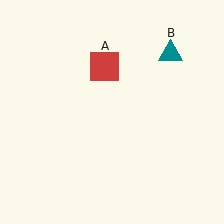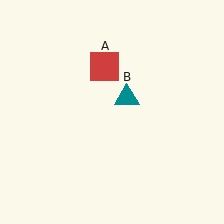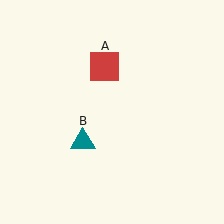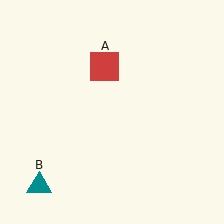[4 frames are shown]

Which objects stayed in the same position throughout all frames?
Red square (object A) remained stationary.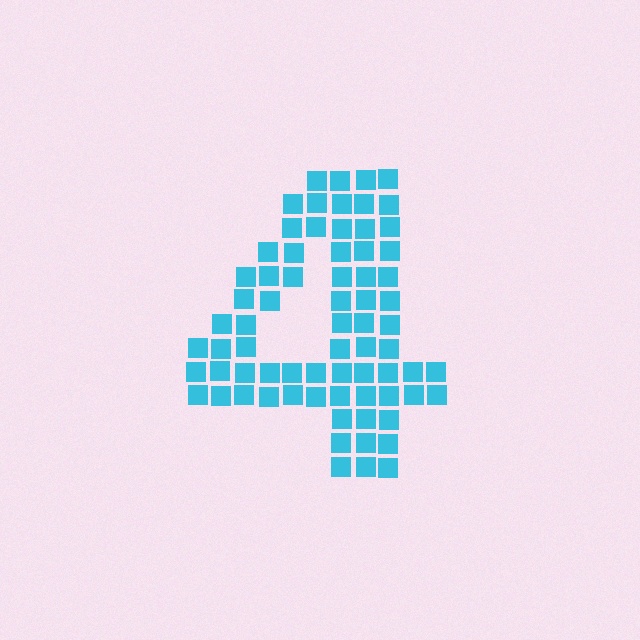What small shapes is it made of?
It is made of small squares.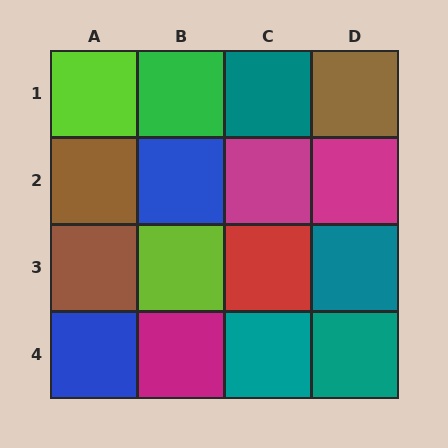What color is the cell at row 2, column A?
Brown.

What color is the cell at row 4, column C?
Teal.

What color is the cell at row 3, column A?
Brown.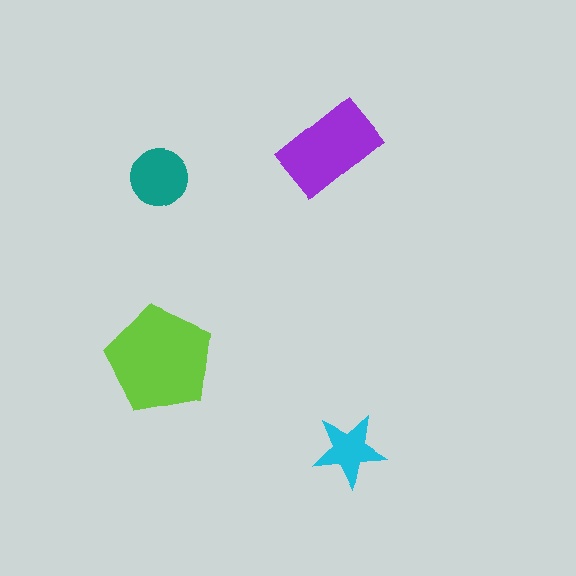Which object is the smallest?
The cyan star.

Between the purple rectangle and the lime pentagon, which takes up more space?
The lime pentagon.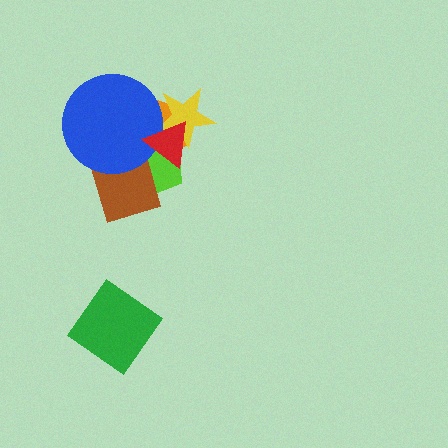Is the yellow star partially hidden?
Yes, it is partially covered by another shape.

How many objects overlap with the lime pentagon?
5 objects overlap with the lime pentagon.